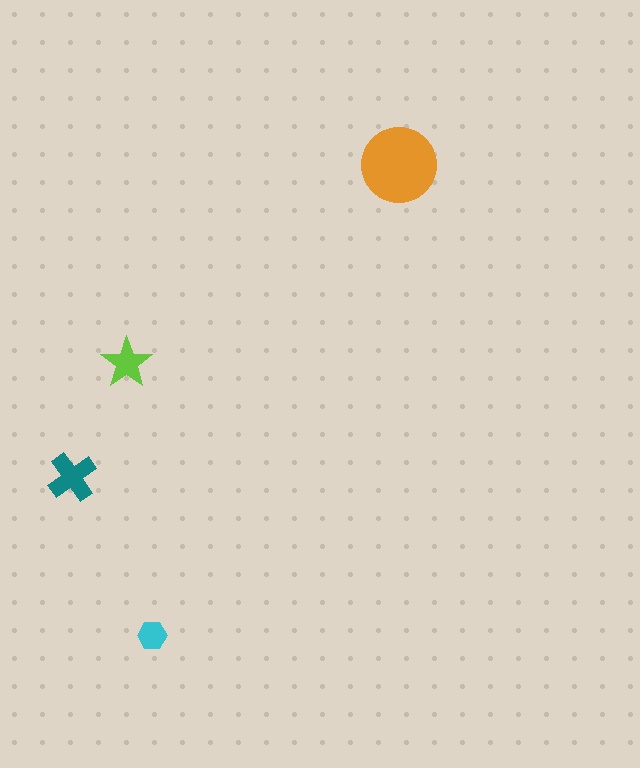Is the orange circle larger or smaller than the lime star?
Larger.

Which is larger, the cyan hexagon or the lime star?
The lime star.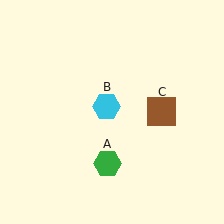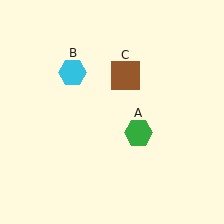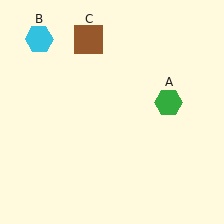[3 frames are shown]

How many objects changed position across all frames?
3 objects changed position: green hexagon (object A), cyan hexagon (object B), brown square (object C).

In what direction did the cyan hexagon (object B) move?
The cyan hexagon (object B) moved up and to the left.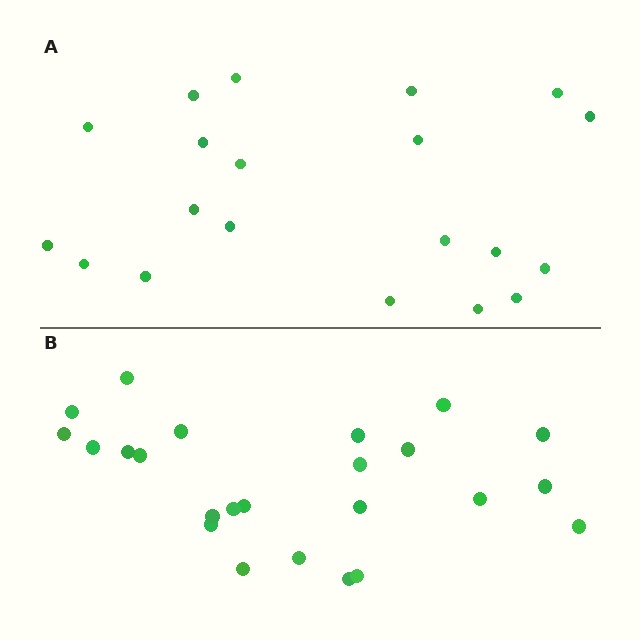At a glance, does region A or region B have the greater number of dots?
Region B (the bottom region) has more dots.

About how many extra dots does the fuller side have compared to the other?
Region B has about 4 more dots than region A.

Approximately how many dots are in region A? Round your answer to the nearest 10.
About 20 dots.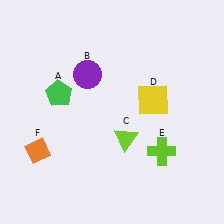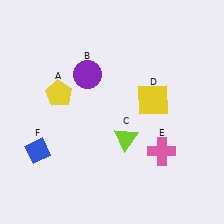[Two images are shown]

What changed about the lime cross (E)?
In Image 1, E is lime. In Image 2, it changed to pink.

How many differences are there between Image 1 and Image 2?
There are 3 differences between the two images.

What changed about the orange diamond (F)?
In Image 1, F is orange. In Image 2, it changed to blue.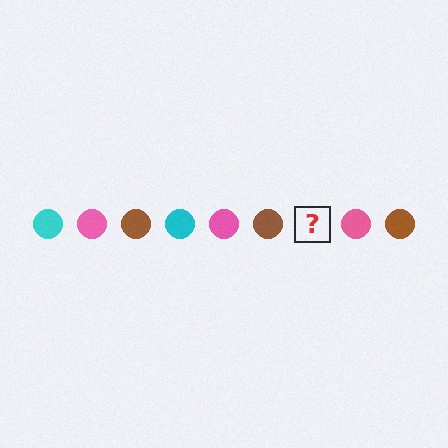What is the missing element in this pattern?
The missing element is a cyan circle.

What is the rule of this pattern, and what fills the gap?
The rule is that the pattern cycles through cyan, pink, brown circles. The gap should be filled with a cyan circle.